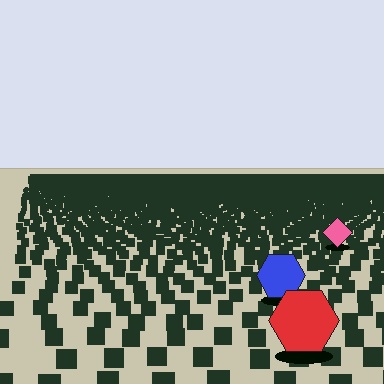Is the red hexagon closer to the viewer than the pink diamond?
Yes. The red hexagon is closer — you can tell from the texture gradient: the ground texture is coarser near it.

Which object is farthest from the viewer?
The pink diamond is farthest from the viewer. It appears smaller and the ground texture around it is denser.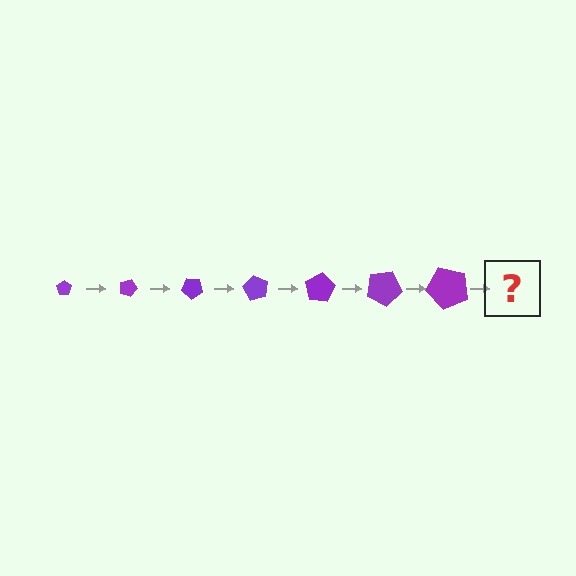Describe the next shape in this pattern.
It should be a pentagon, larger than the previous one and rotated 140 degrees from the start.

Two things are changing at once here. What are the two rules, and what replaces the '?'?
The two rules are that the pentagon grows larger each step and it rotates 20 degrees each step. The '?' should be a pentagon, larger than the previous one and rotated 140 degrees from the start.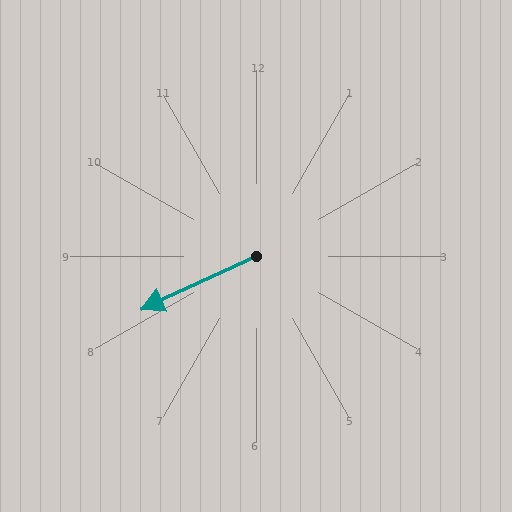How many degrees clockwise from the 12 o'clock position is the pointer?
Approximately 245 degrees.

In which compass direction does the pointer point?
Southwest.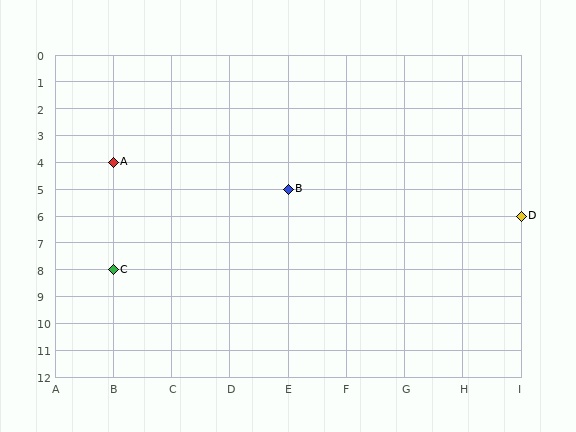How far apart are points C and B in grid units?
Points C and B are 3 columns and 3 rows apart (about 4.2 grid units diagonally).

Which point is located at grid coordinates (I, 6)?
Point D is at (I, 6).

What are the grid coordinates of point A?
Point A is at grid coordinates (B, 4).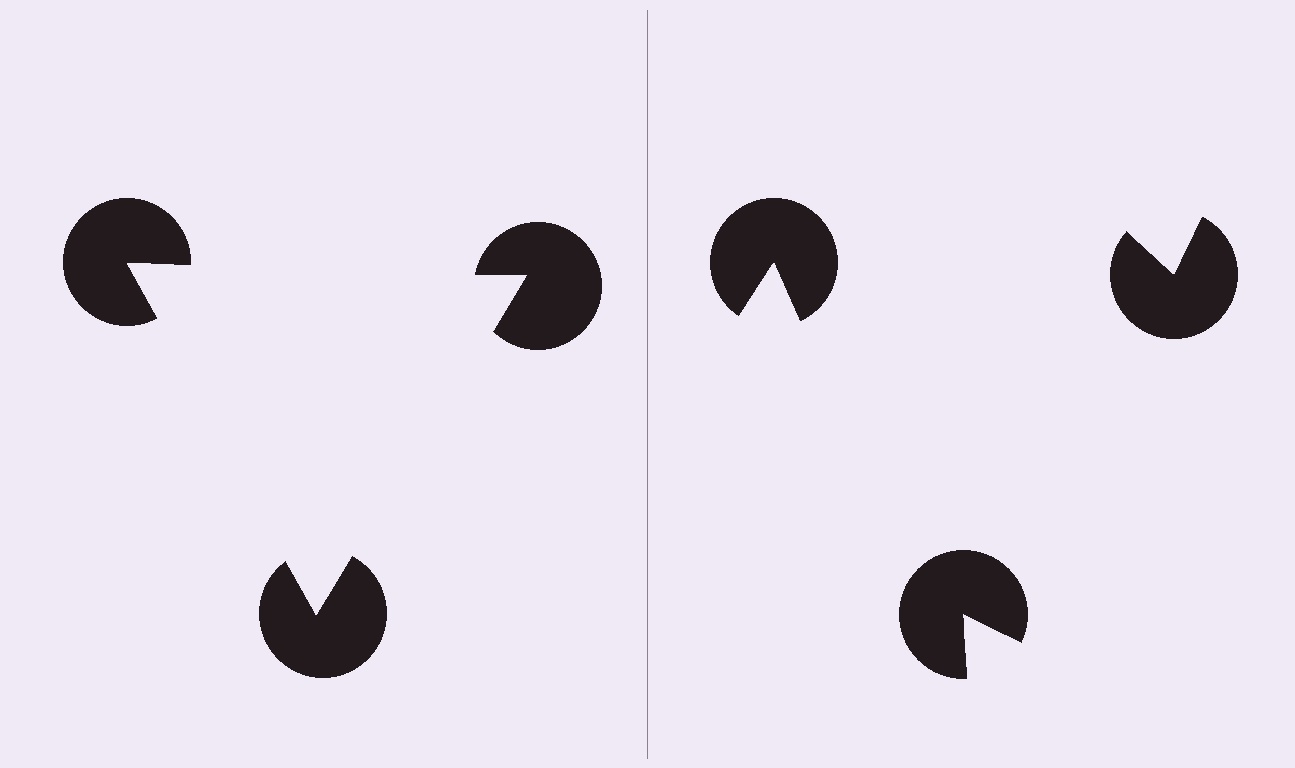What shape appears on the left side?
An illusory triangle.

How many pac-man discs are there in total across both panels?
6 — 3 on each side.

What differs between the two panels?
The pac-man discs are positioned identically on both sides; only the wedge orientations differ. On the left they align to a triangle; on the right they are misaligned.